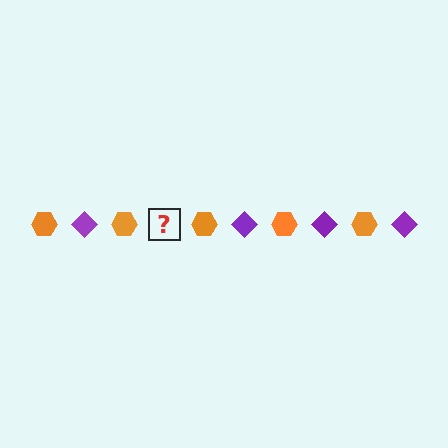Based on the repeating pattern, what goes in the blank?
The blank should be a purple diamond.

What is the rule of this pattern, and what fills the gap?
The rule is that the pattern alternates between orange hexagon and purple diamond. The gap should be filled with a purple diamond.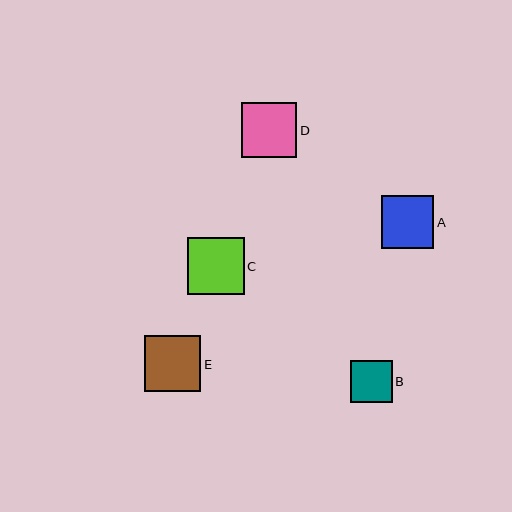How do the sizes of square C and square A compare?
Square C and square A are approximately the same size.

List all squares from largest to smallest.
From largest to smallest: C, E, D, A, B.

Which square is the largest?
Square C is the largest with a size of approximately 57 pixels.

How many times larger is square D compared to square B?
Square D is approximately 1.3 times the size of square B.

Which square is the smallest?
Square B is the smallest with a size of approximately 42 pixels.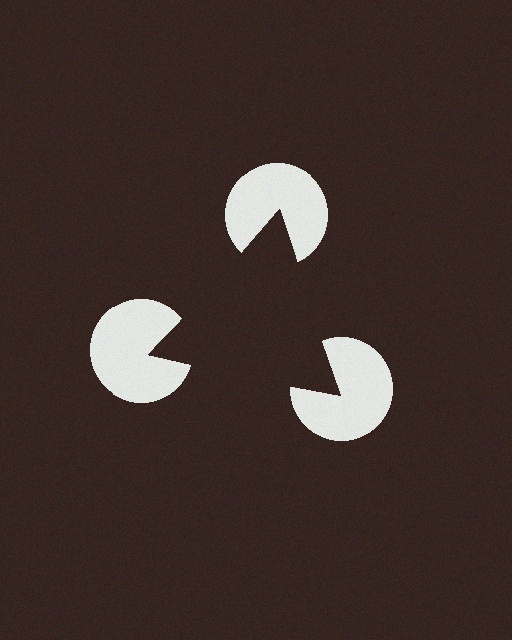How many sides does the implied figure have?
3 sides.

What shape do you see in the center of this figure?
An illusory triangle — its edges are inferred from the aligned wedge cuts in the pac-man discs, not physically drawn.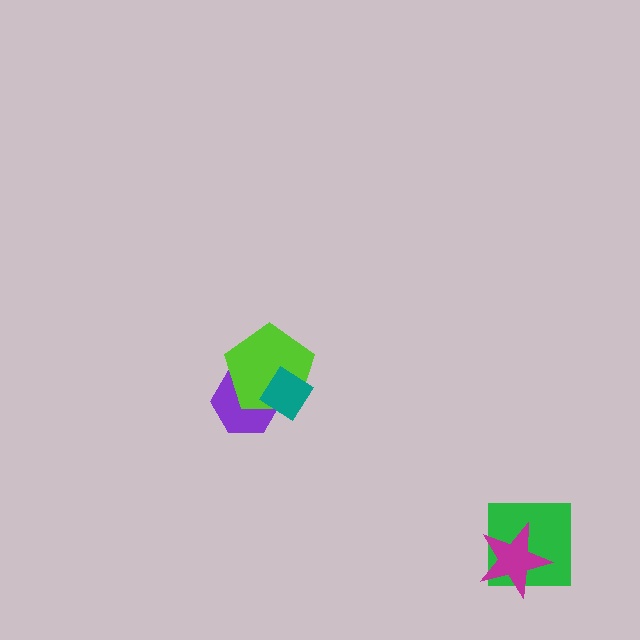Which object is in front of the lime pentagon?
The teal diamond is in front of the lime pentagon.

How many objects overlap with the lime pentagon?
2 objects overlap with the lime pentagon.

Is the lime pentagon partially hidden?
Yes, it is partially covered by another shape.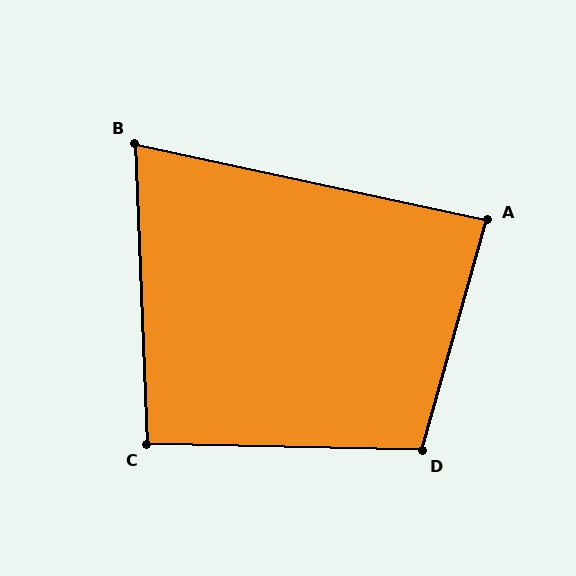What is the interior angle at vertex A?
Approximately 86 degrees (approximately right).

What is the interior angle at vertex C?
Approximately 94 degrees (approximately right).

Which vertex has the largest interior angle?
D, at approximately 105 degrees.